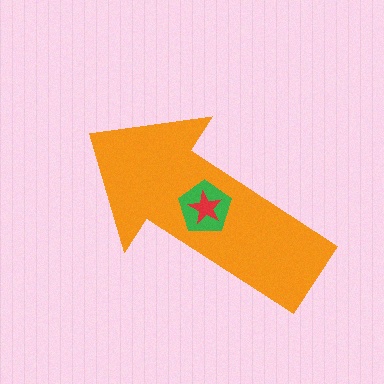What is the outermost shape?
The orange arrow.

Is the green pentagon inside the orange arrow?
Yes.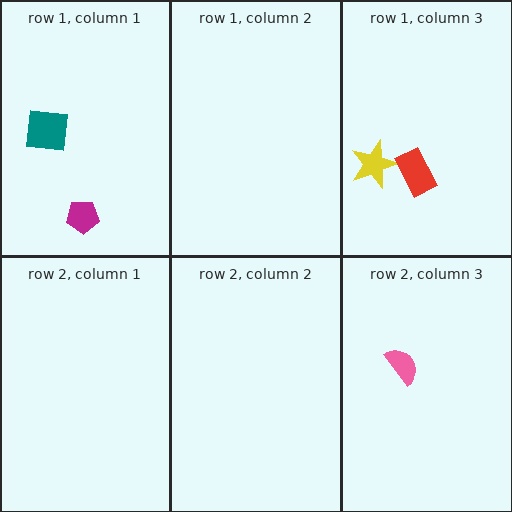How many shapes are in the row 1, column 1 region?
2.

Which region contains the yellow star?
The row 1, column 3 region.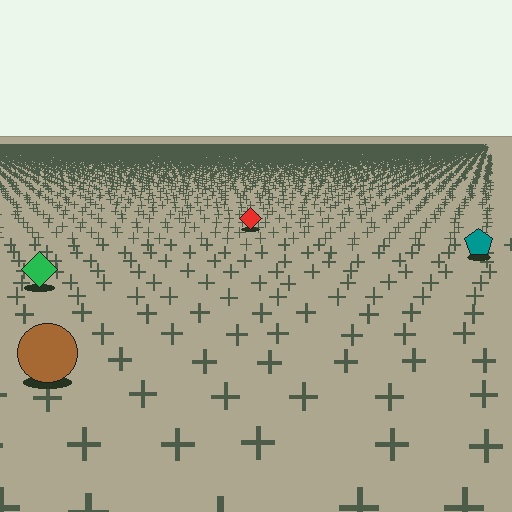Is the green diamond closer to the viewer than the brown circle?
No. The brown circle is closer — you can tell from the texture gradient: the ground texture is coarser near it.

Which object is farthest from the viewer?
The red diamond is farthest from the viewer. It appears smaller and the ground texture around it is denser.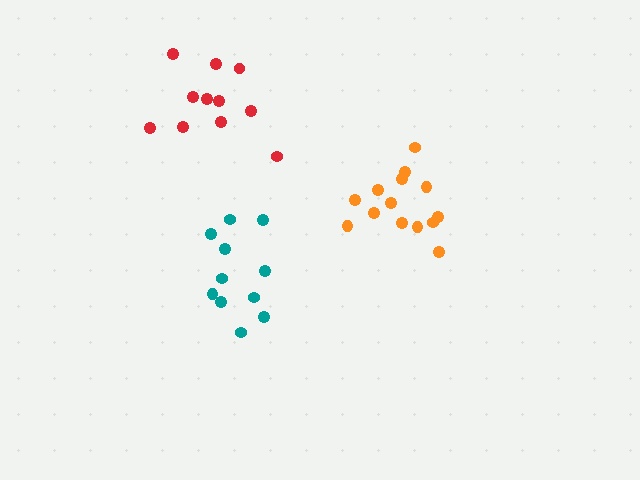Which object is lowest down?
The teal cluster is bottommost.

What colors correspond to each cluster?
The clusters are colored: orange, teal, red.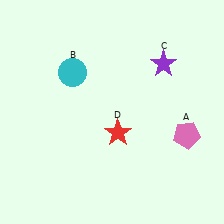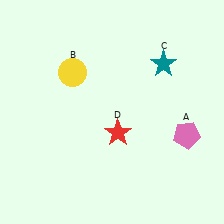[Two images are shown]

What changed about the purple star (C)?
In Image 1, C is purple. In Image 2, it changed to teal.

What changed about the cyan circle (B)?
In Image 1, B is cyan. In Image 2, it changed to yellow.